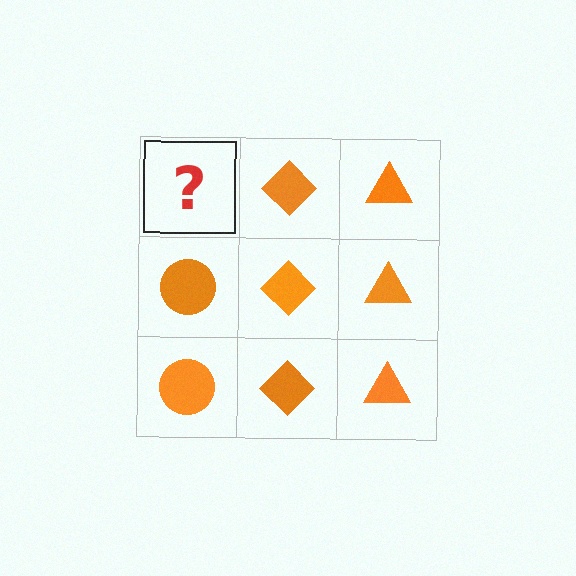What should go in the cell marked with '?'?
The missing cell should contain an orange circle.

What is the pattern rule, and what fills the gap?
The rule is that each column has a consistent shape. The gap should be filled with an orange circle.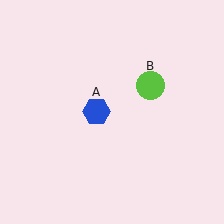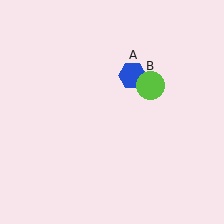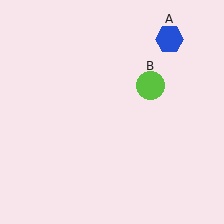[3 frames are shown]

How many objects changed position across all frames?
1 object changed position: blue hexagon (object A).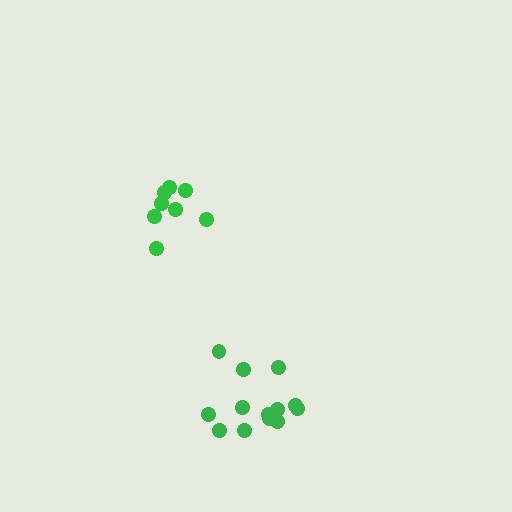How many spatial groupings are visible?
There are 2 spatial groupings.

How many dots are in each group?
Group 1: 8 dots, Group 2: 13 dots (21 total).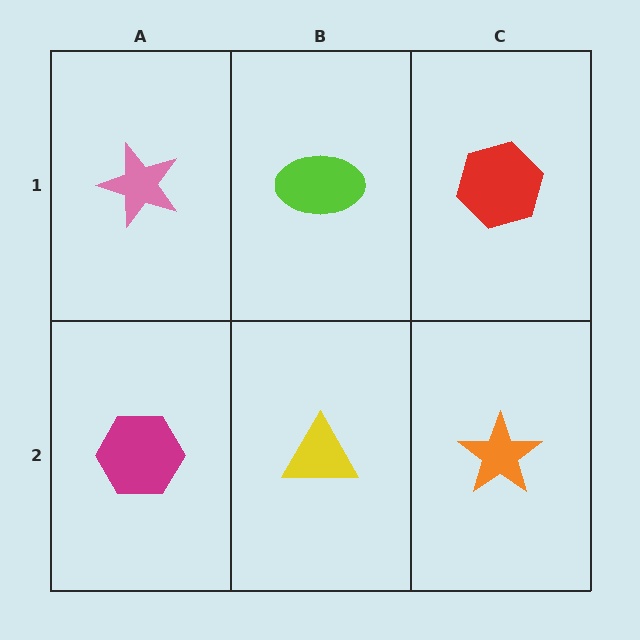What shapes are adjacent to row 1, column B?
A yellow triangle (row 2, column B), a pink star (row 1, column A), a red hexagon (row 1, column C).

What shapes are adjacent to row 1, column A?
A magenta hexagon (row 2, column A), a lime ellipse (row 1, column B).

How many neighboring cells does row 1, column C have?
2.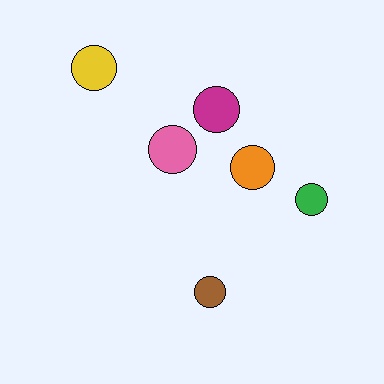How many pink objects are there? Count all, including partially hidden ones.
There is 1 pink object.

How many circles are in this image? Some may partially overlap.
There are 6 circles.